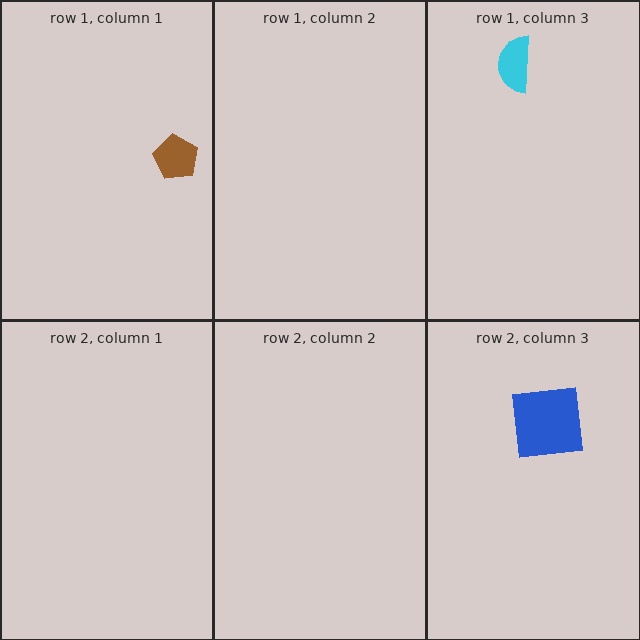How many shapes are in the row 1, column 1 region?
1.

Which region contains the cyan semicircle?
The row 1, column 3 region.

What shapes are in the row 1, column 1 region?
The brown pentagon.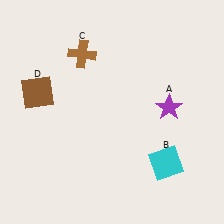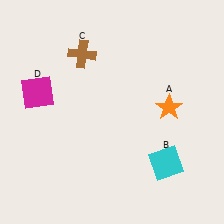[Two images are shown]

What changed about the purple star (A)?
In Image 1, A is purple. In Image 2, it changed to orange.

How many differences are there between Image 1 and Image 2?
There are 2 differences between the two images.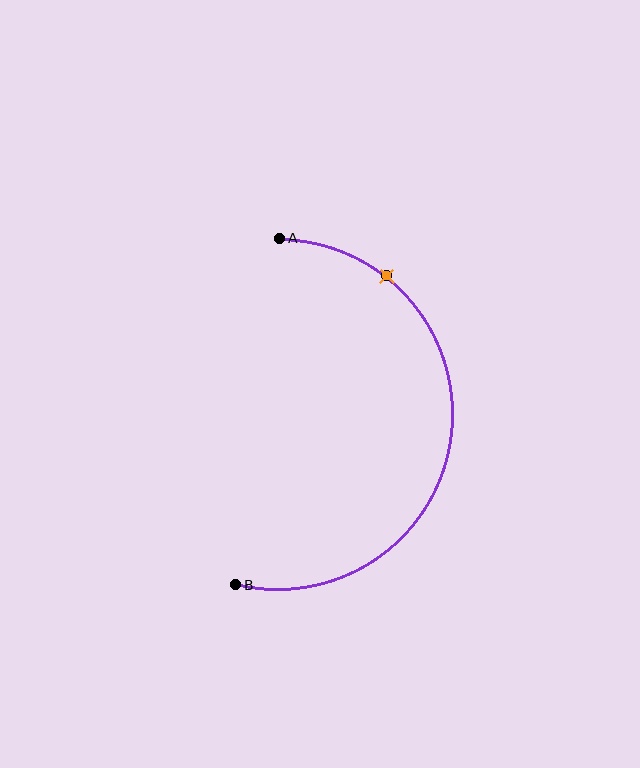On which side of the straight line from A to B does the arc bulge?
The arc bulges to the right of the straight line connecting A and B.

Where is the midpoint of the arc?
The arc midpoint is the point on the curve farthest from the straight line joining A and B. It sits to the right of that line.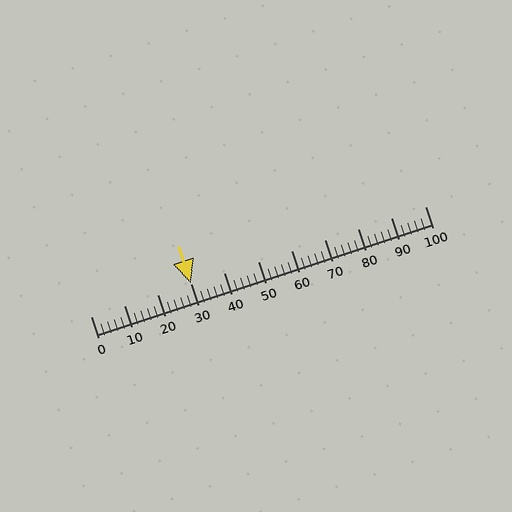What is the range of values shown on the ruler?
The ruler shows values from 0 to 100.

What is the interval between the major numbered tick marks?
The major tick marks are spaced 10 units apart.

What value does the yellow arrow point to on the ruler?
The yellow arrow points to approximately 30.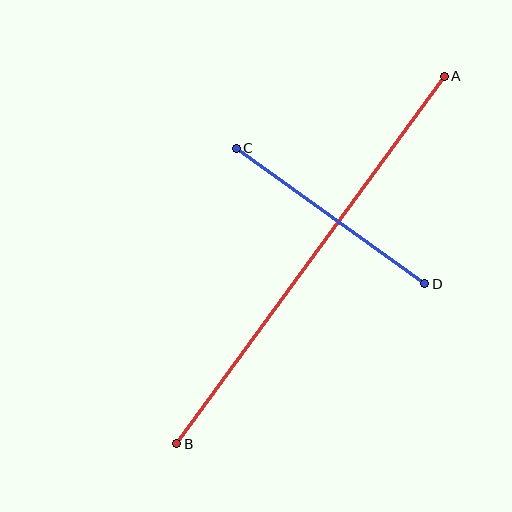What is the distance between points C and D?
The distance is approximately 232 pixels.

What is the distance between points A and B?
The distance is approximately 454 pixels.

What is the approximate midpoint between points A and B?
The midpoint is at approximately (311, 260) pixels.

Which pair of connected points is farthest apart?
Points A and B are farthest apart.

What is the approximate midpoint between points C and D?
The midpoint is at approximately (330, 216) pixels.